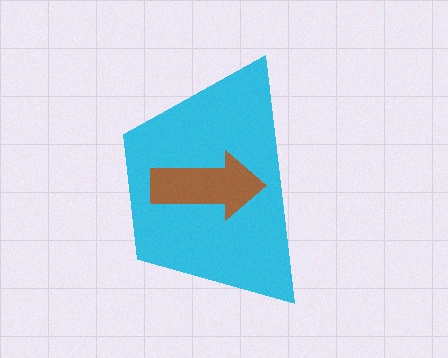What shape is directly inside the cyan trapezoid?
The brown arrow.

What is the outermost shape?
The cyan trapezoid.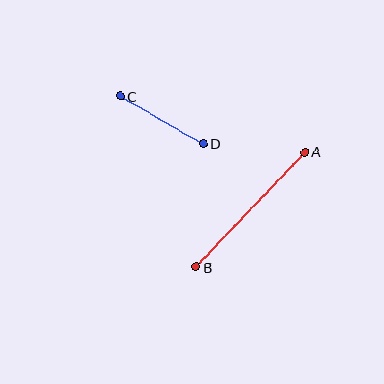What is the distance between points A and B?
The distance is approximately 158 pixels.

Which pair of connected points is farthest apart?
Points A and B are farthest apart.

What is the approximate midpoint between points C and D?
The midpoint is at approximately (162, 120) pixels.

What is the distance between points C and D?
The distance is approximately 95 pixels.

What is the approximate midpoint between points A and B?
The midpoint is at approximately (251, 209) pixels.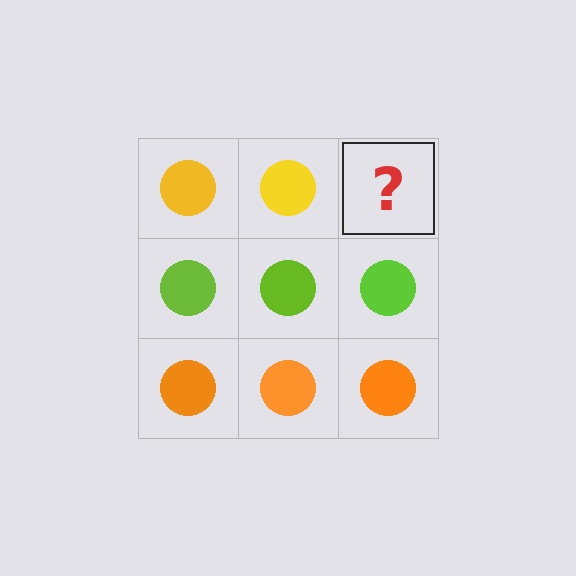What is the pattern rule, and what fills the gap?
The rule is that each row has a consistent color. The gap should be filled with a yellow circle.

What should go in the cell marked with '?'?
The missing cell should contain a yellow circle.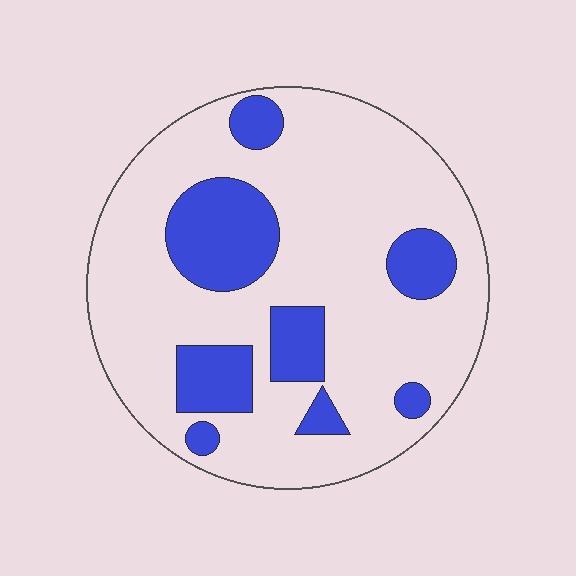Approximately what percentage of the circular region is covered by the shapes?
Approximately 25%.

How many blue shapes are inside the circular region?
8.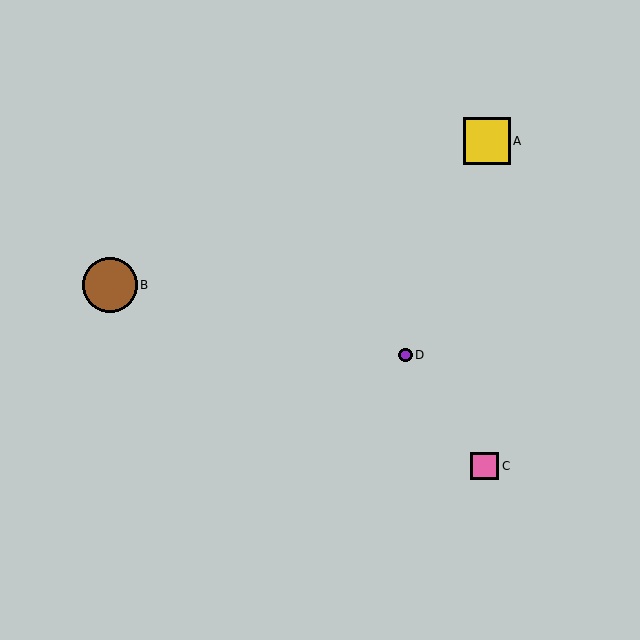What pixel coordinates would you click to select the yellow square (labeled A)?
Click at (487, 141) to select the yellow square A.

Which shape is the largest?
The brown circle (labeled B) is the largest.